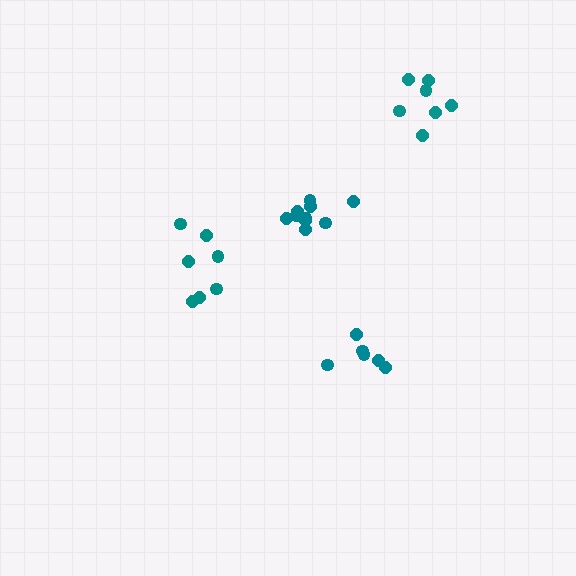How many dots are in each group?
Group 1: 10 dots, Group 2: 6 dots, Group 3: 7 dots, Group 4: 7 dots (30 total).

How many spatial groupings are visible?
There are 4 spatial groupings.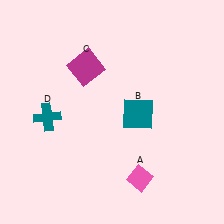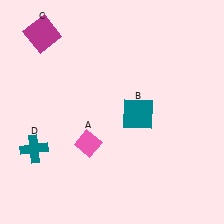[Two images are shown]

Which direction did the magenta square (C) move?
The magenta square (C) moved left.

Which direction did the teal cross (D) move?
The teal cross (D) moved down.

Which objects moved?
The objects that moved are: the pink diamond (A), the magenta square (C), the teal cross (D).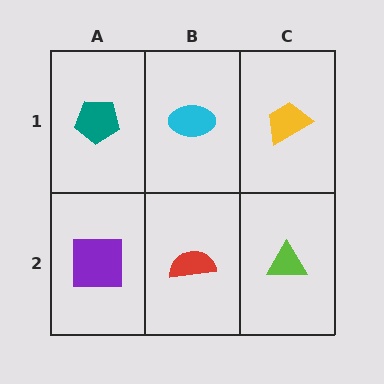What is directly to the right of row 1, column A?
A cyan ellipse.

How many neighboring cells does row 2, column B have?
3.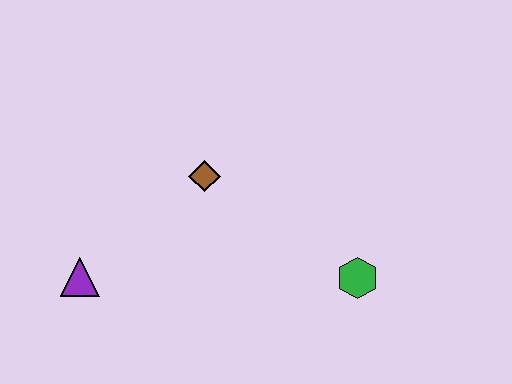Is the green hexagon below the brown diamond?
Yes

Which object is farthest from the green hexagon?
The purple triangle is farthest from the green hexagon.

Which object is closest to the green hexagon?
The brown diamond is closest to the green hexagon.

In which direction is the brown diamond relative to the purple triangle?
The brown diamond is to the right of the purple triangle.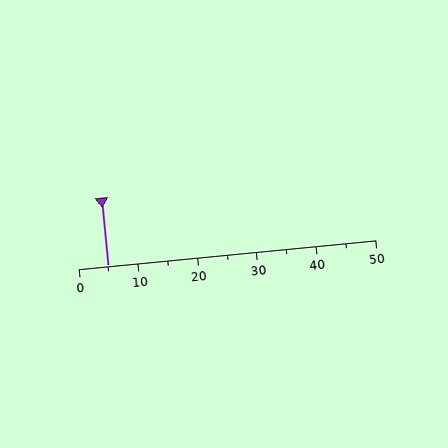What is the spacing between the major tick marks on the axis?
The major ticks are spaced 10 apart.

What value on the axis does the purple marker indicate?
The marker indicates approximately 5.